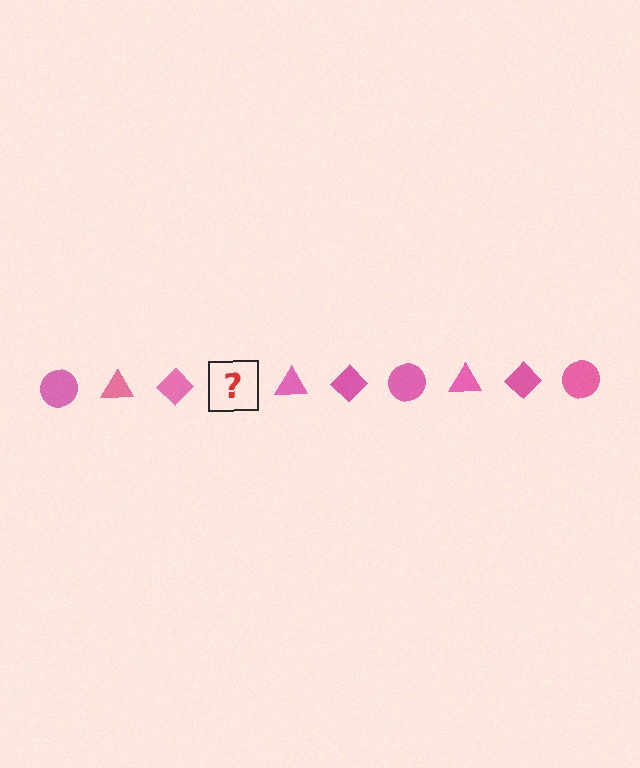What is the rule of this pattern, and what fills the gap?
The rule is that the pattern cycles through circle, triangle, diamond shapes in pink. The gap should be filled with a pink circle.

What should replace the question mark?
The question mark should be replaced with a pink circle.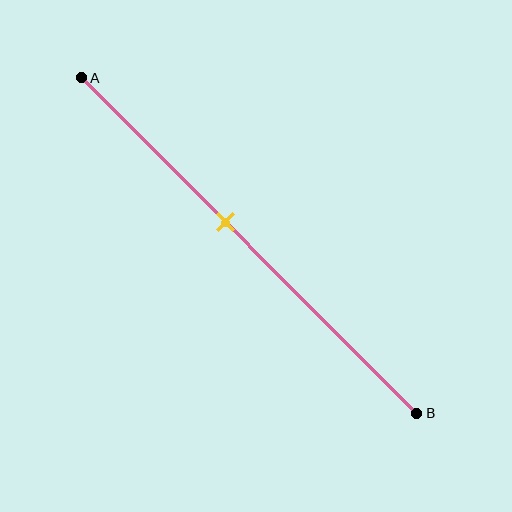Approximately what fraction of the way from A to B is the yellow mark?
The yellow mark is approximately 45% of the way from A to B.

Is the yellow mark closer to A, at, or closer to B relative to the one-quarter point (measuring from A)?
The yellow mark is closer to point B than the one-quarter point of segment AB.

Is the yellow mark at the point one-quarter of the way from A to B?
No, the mark is at about 45% from A, not at the 25% one-quarter point.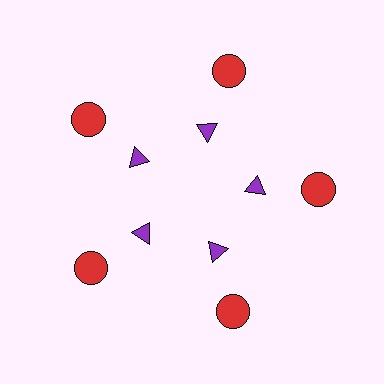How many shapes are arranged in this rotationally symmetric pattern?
There are 10 shapes, arranged in 5 groups of 2.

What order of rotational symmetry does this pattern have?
This pattern has 5-fold rotational symmetry.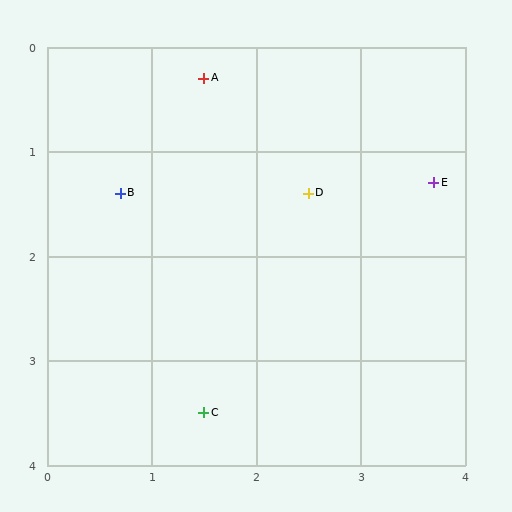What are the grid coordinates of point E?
Point E is at approximately (3.7, 1.3).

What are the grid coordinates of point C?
Point C is at approximately (1.5, 3.5).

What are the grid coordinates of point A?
Point A is at approximately (1.5, 0.3).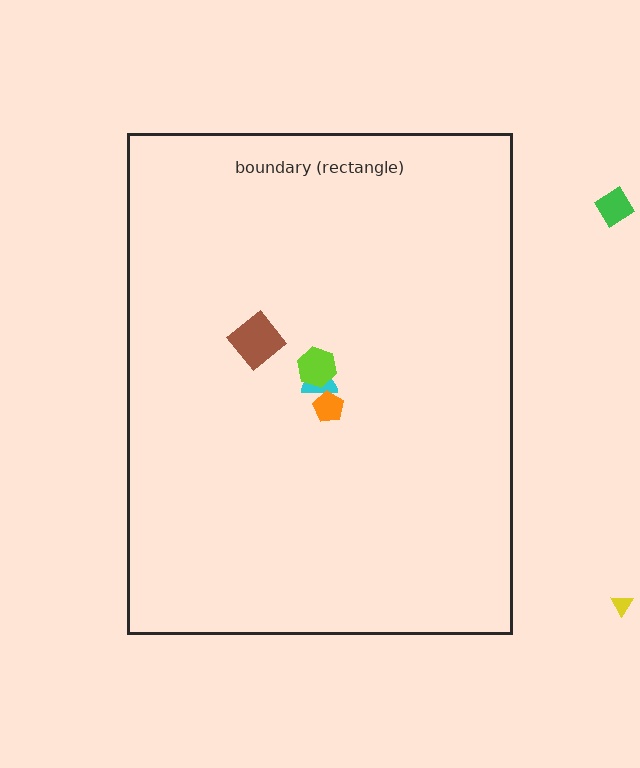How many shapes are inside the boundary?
4 inside, 2 outside.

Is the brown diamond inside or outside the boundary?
Inside.